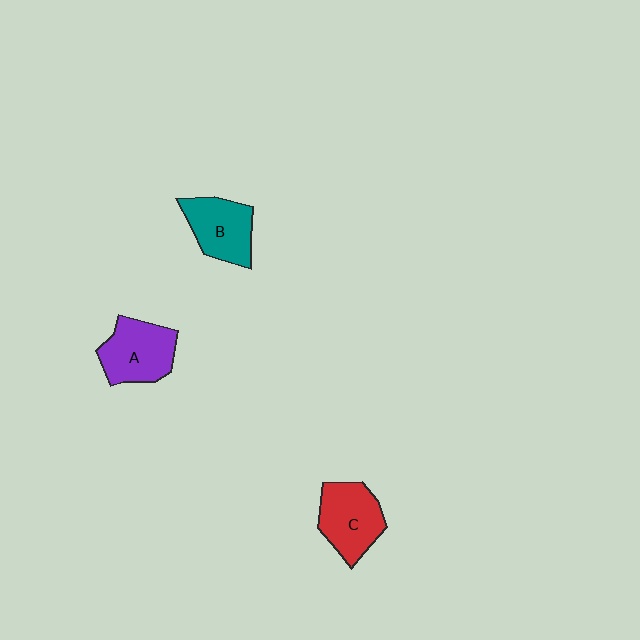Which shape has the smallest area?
Shape B (teal).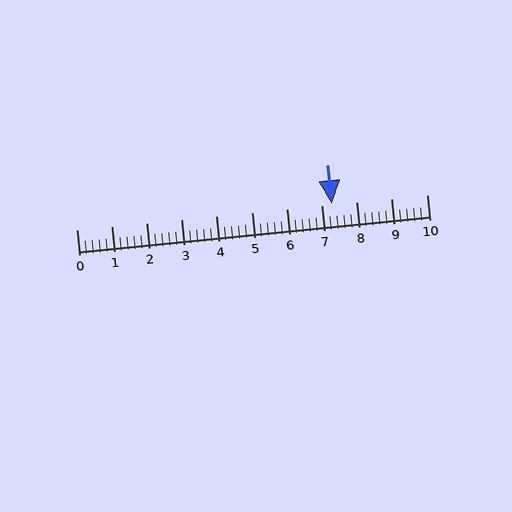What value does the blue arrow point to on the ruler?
The blue arrow points to approximately 7.3.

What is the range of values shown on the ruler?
The ruler shows values from 0 to 10.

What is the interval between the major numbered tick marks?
The major tick marks are spaced 1 units apart.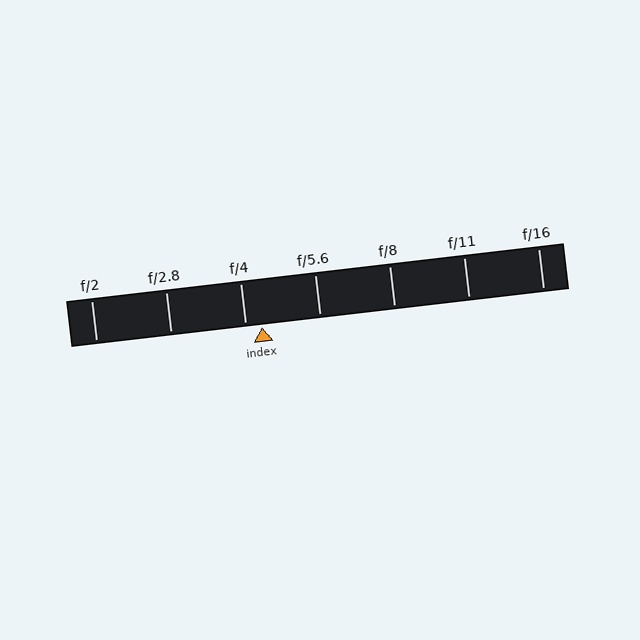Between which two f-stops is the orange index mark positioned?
The index mark is between f/4 and f/5.6.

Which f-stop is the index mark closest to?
The index mark is closest to f/4.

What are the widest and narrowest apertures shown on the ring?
The widest aperture shown is f/2 and the narrowest is f/16.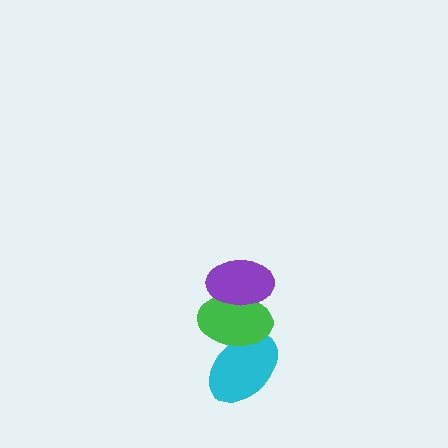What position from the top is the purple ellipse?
The purple ellipse is 1st from the top.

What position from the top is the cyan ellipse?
The cyan ellipse is 3rd from the top.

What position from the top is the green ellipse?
The green ellipse is 2nd from the top.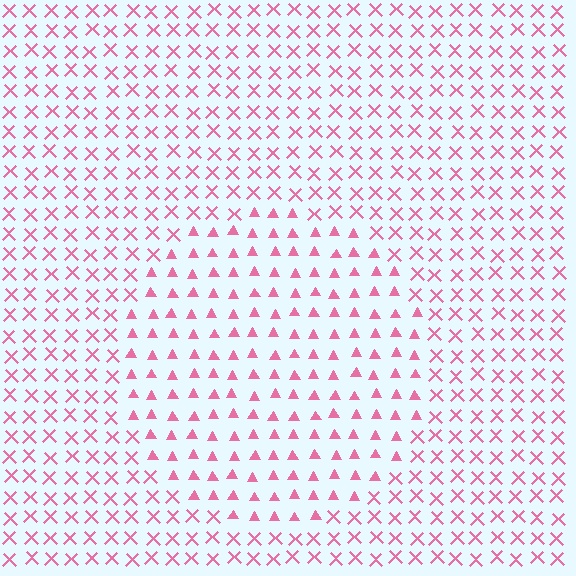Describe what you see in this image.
The image is filled with small pink elements arranged in a uniform grid. A circle-shaped region contains triangles, while the surrounding area contains X marks. The boundary is defined purely by the change in element shape.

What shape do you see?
I see a circle.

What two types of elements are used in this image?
The image uses triangles inside the circle region and X marks outside it.